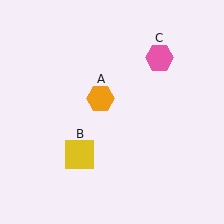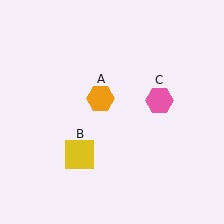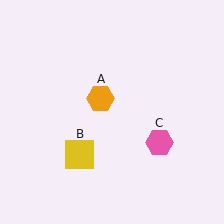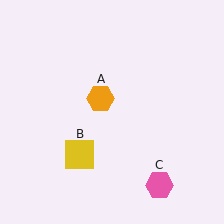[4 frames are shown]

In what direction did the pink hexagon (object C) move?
The pink hexagon (object C) moved down.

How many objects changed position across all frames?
1 object changed position: pink hexagon (object C).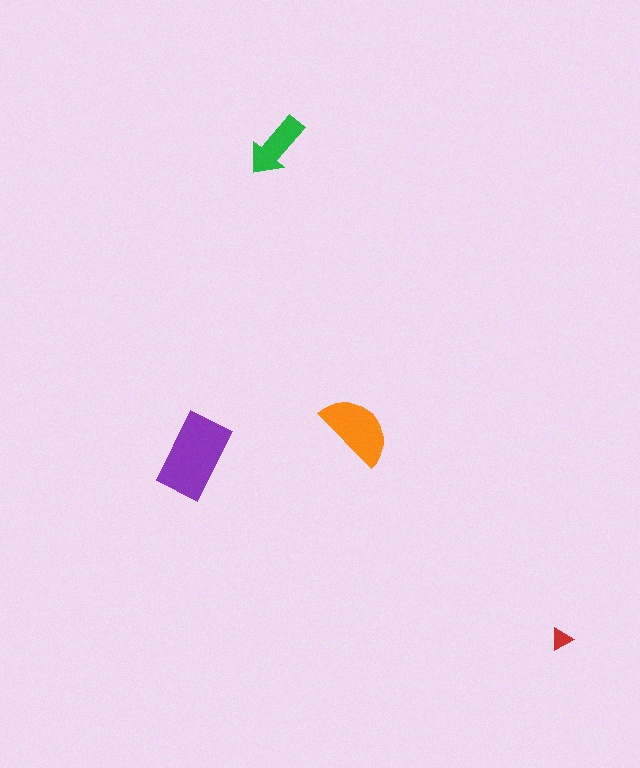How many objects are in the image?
There are 4 objects in the image.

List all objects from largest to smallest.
The purple rectangle, the orange semicircle, the green arrow, the red triangle.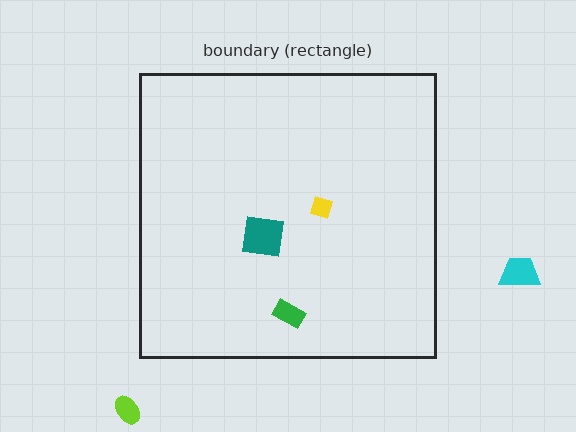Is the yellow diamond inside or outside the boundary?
Inside.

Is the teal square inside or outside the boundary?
Inside.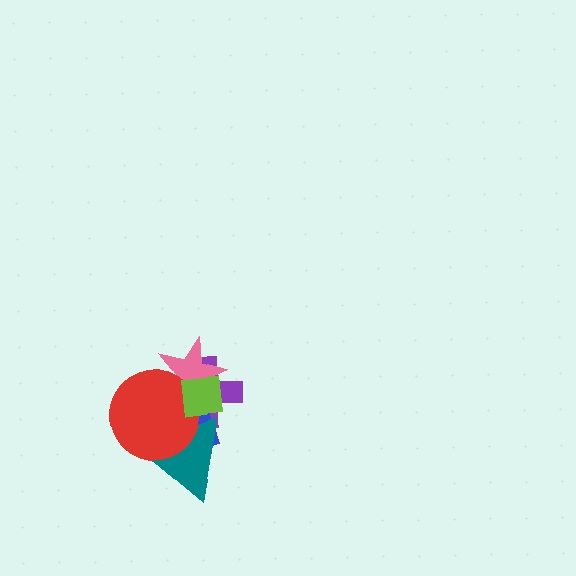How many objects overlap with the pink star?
4 objects overlap with the pink star.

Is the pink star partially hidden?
Yes, it is partially covered by another shape.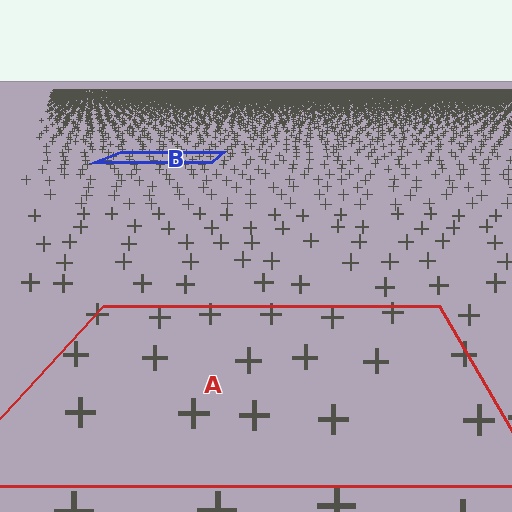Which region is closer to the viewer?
Region A is closer. The texture elements there are larger and more spread out.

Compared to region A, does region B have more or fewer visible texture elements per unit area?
Region B has more texture elements per unit area — they are packed more densely because it is farther away.